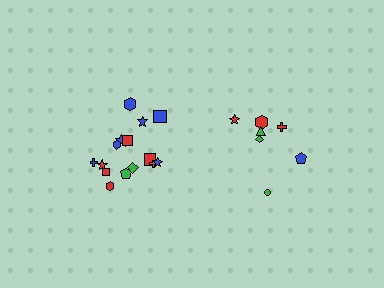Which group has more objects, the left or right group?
The left group.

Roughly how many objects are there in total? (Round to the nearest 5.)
Roughly 20 objects in total.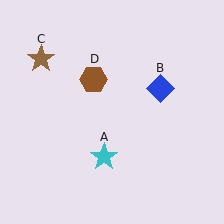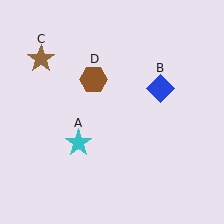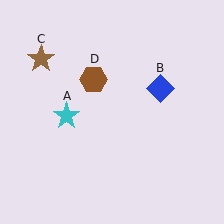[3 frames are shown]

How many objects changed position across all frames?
1 object changed position: cyan star (object A).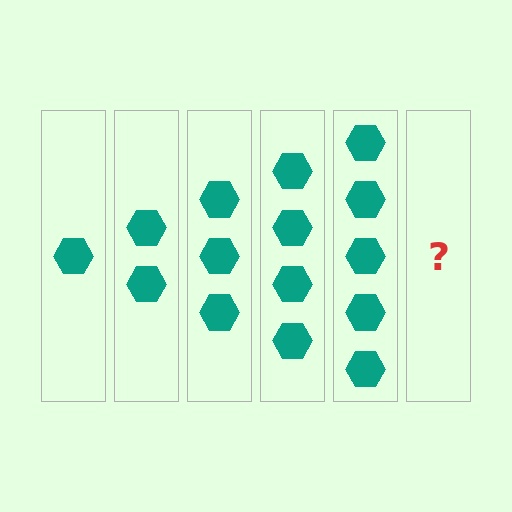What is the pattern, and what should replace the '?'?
The pattern is that each step adds one more hexagon. The '?' should be 6 hexagons.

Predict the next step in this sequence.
The next step is 6 hexagons.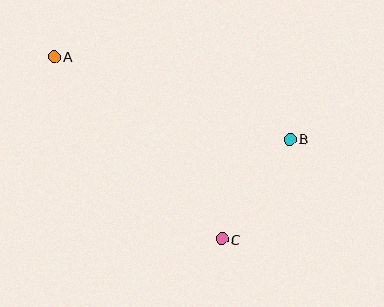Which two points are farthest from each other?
Points A and B are farthest from each other.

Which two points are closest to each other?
Points B and C are closest to each other.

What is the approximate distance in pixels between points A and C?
The distance between A and C is approximately 248 pixels.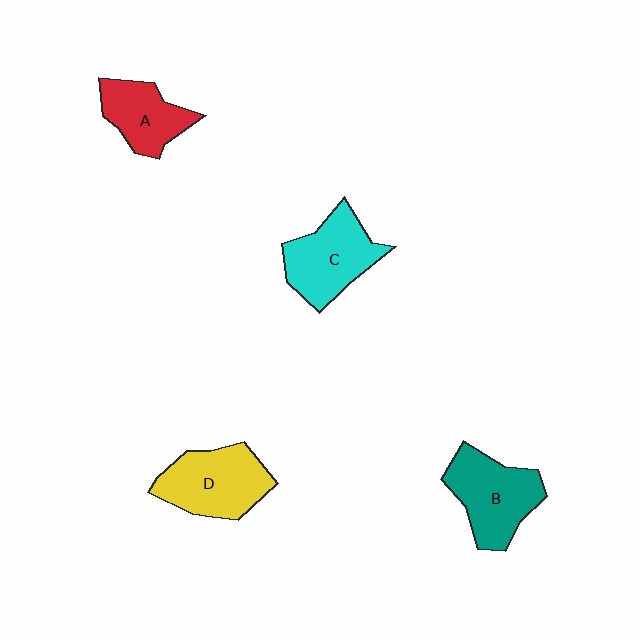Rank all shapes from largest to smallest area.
From largest to smallest: D (yellow), B (teal), C (cyan), A (red).